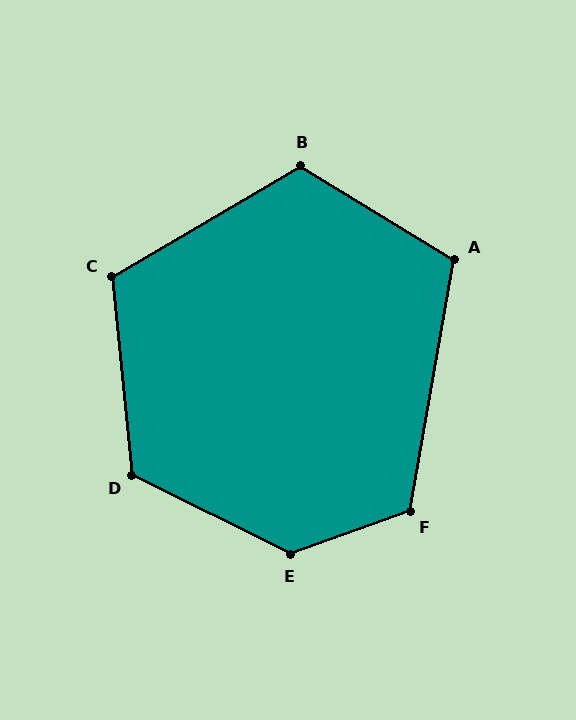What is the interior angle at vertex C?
Approximately 115 degrees (obtuse).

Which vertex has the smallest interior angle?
A, at approximately 111 degrees.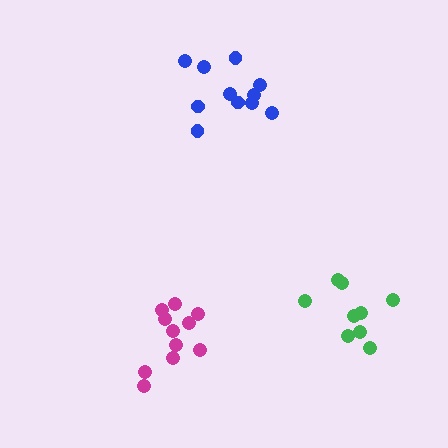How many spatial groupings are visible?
There are 3 spatial groupings.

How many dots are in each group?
Group 1: 9 dots, Group 2: 11 dots, Group 3: 11 dots (31 total).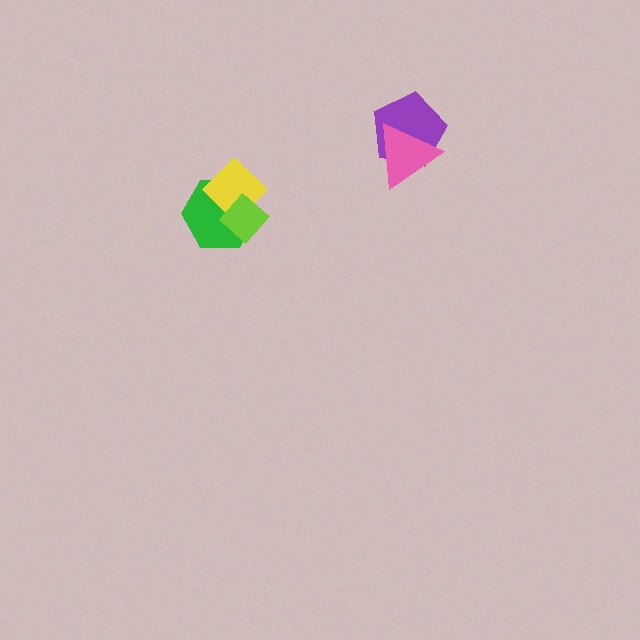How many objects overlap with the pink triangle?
1 object overlaps with the pink triangle.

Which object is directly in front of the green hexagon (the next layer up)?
The yellow diamond is directly in front of the green hexagon.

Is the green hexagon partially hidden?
Yes, it is partially covered by another shape.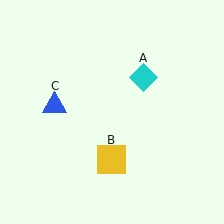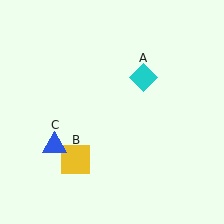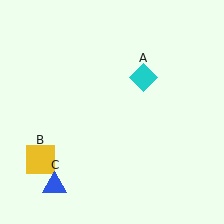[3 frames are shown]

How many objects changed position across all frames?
2 objects changed position: yellow square (object B), blue triangle (object C).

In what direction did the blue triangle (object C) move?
The blue triangle (object C) moved down.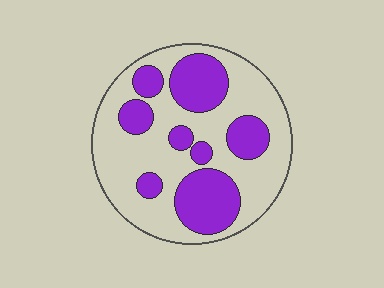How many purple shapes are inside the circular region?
8.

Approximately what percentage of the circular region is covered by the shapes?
Approximately 35%.